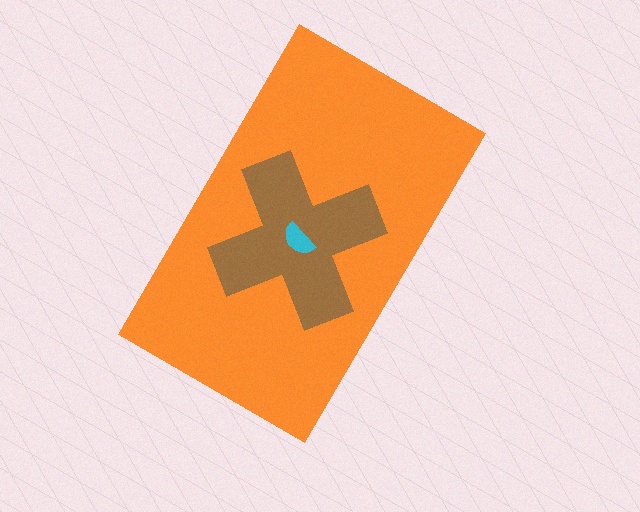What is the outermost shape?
The orange rectangle.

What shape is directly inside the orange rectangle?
The brown cross.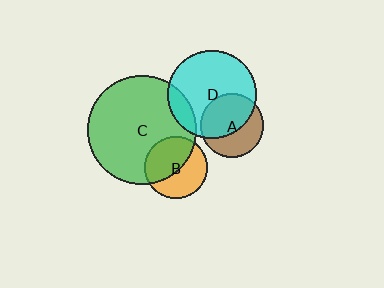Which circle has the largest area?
Circle C (green).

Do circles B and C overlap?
Yes.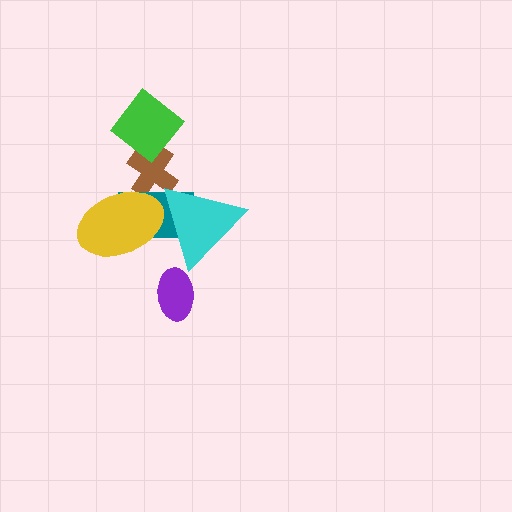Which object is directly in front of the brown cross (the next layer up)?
The green diamond is directly in front of the brown cross.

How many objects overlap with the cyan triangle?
2 objects overlap with the cyan triangle.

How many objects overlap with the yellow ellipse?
3 objects overlap with the yellow ellipse.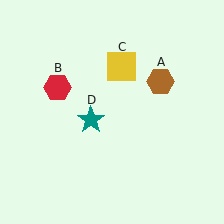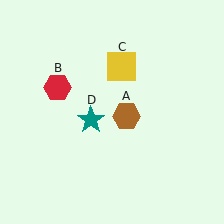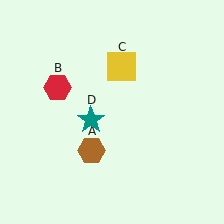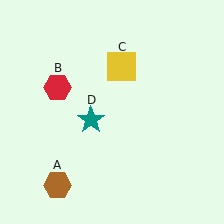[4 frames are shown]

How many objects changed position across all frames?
1 object changed position: brown hexagon (object A).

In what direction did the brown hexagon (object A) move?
The brown hexagon (object A) moved down and to the left.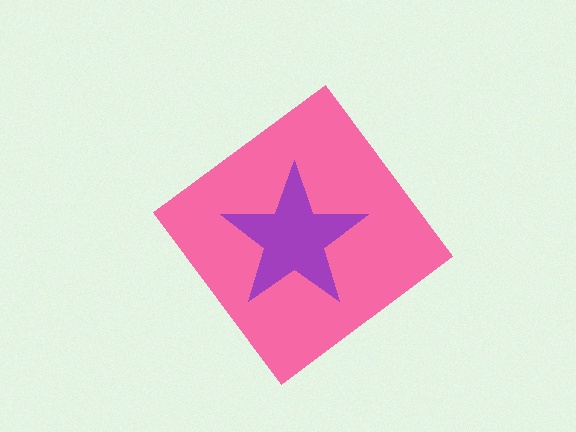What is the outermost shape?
The pink diamond.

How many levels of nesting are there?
2.